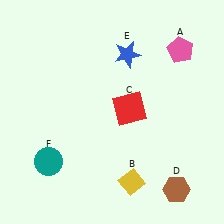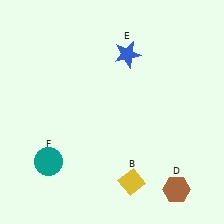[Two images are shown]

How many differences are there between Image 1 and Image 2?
There are 2 differences between the two images.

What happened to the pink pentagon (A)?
The pink pentagon (A) was removed in Image 2. It was in the top-right area of Image 1.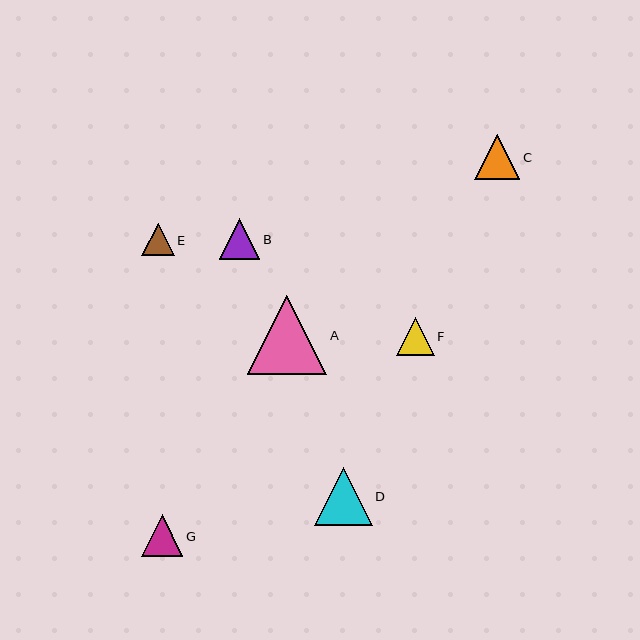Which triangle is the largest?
Triangle A is the largest with a size of approximately 79 pixels.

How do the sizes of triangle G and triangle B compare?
Triangle G and triangle B are approximately the same size.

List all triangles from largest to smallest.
From largest to smallest: A, D, C, G, B, F, E.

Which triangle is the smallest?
Triangle E is the smallest with a size of approximately 32 pixels.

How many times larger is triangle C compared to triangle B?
Triangle C is approximately 1.1 times the size of triangle B.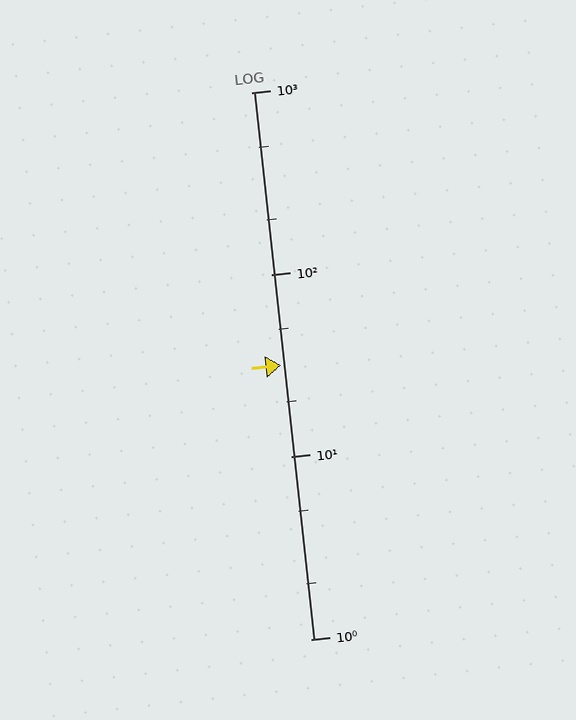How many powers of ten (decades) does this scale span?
The scale spans 3 decades, from 1 to 1000.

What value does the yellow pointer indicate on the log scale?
The pointer indicates approximately 32.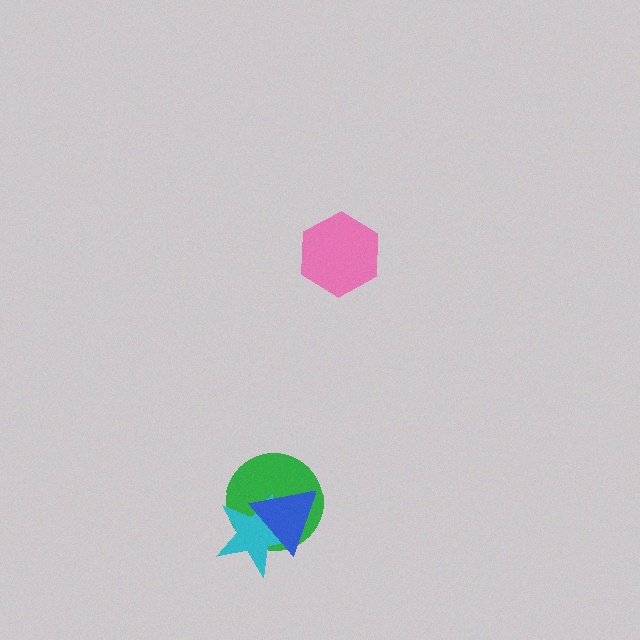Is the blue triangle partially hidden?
No, no other shape covers it.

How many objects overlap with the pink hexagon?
0 objects overlap with the pink hexagon.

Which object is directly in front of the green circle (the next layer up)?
The cyan star is directly in front of the green circle.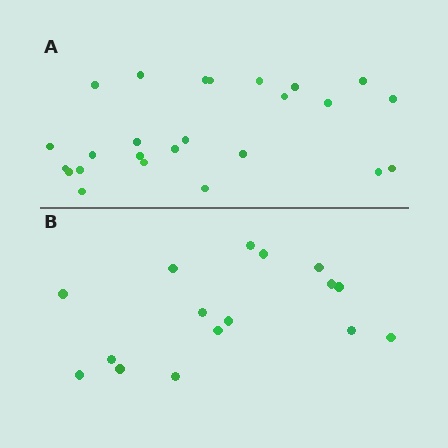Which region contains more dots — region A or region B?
Region A (the top region) has more dots.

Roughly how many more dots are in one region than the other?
Region A has roughly 8 or so more dots than region B.